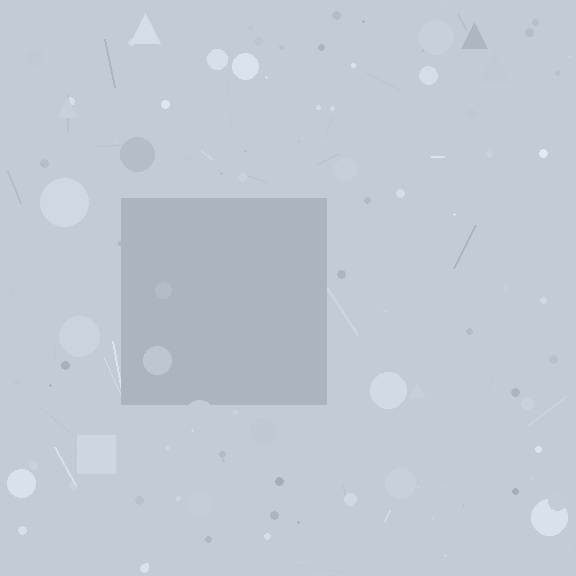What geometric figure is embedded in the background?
A square is embedded in the background.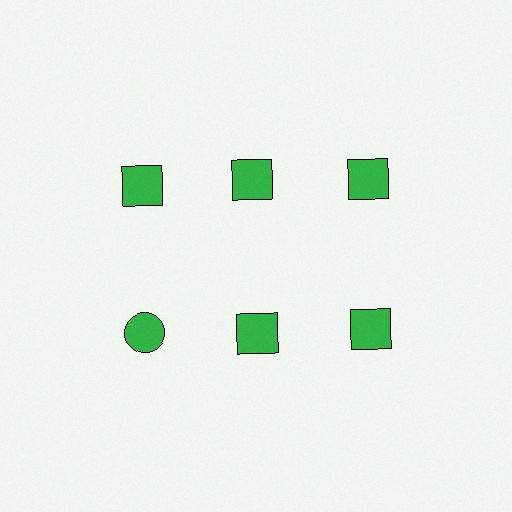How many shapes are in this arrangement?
There are 6 shapes arranged in a grid pattern.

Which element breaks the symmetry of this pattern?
The green circle in the second row, leftmost column breaks the symmetry. All other shapes are green squares.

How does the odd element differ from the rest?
It has a different shape: circle instead of square.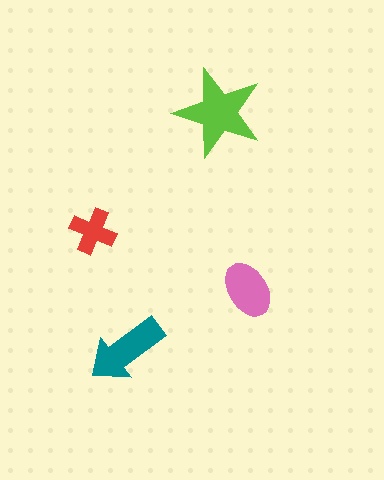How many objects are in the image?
There are 4 objects in the image.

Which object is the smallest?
The red cross.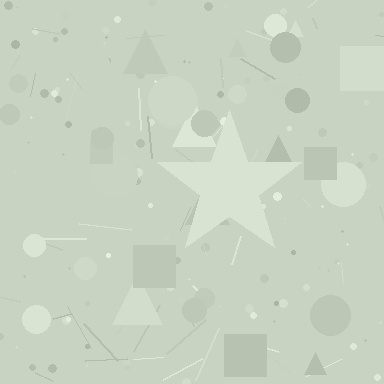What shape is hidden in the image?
A star is hidden in the image.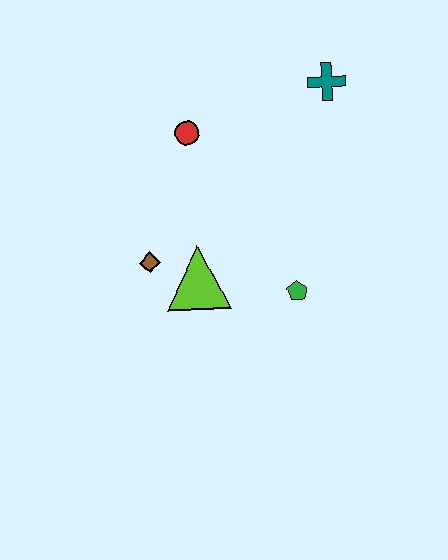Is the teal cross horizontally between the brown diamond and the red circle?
No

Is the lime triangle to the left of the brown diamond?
No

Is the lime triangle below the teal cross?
Yes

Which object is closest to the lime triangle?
The brown diamond is closest to the lime triangle.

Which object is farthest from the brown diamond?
The teal cross is farthest from the brown diamond.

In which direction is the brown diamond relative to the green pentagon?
The brown diamond is to the left of the green pentagon.